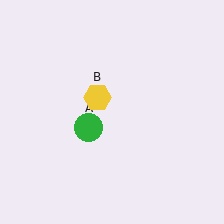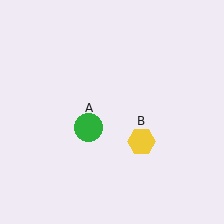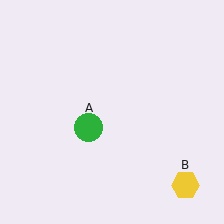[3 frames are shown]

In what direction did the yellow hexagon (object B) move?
The yellow hexagon (object B) moved down and to the right.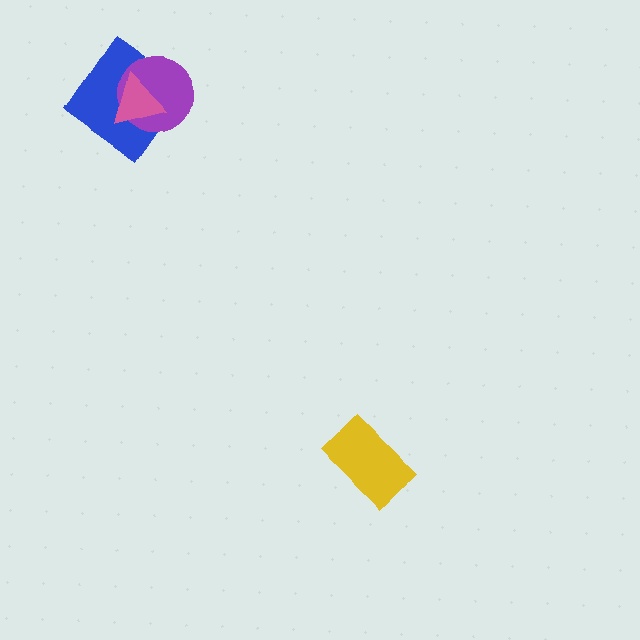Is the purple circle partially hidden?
Yes, it is partially covered by another shape.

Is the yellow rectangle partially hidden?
No, no other shape covers it.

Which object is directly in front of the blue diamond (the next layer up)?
The purple circle is directly in front of the blue diamond.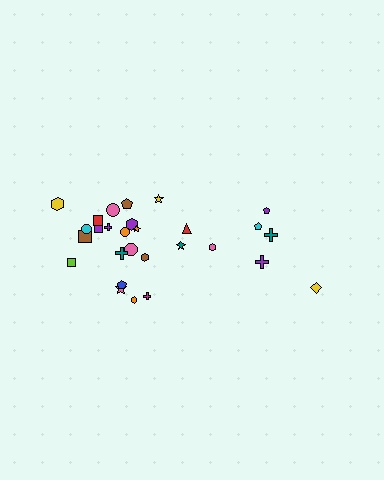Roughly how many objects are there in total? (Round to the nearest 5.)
Roughly 30 objects in total.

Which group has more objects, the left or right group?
The left group.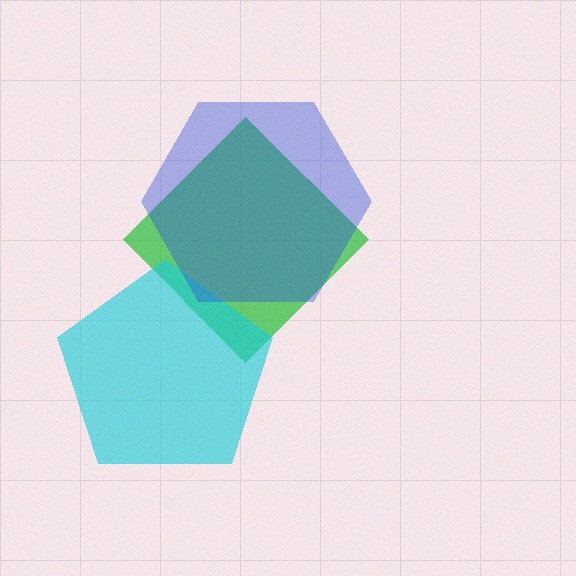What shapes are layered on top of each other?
The layered shapes are: a green diamond, a cyan pentagon, a blue hexagon.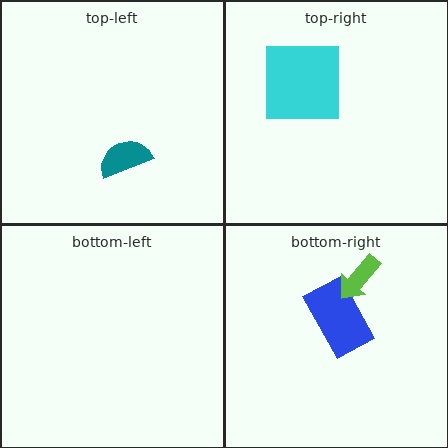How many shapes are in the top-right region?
1.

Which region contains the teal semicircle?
The top-left region.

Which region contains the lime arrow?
The bottom-right region.